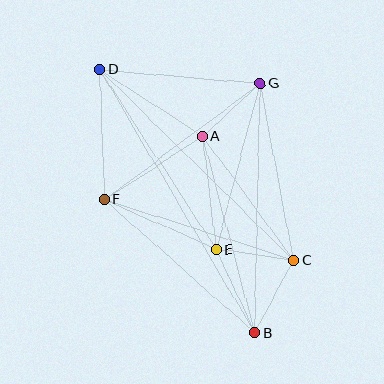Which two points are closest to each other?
Points A and G are closest to each other.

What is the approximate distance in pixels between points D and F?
The distance between D and F is approximately 130 pixels.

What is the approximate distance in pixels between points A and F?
The distance between A and F is approximately 117 pixels.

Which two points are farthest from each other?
Points B and D are farthest from each other.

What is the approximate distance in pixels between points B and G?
The distance between B and G is approximately 250 pixels.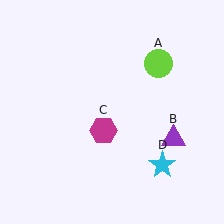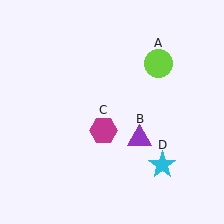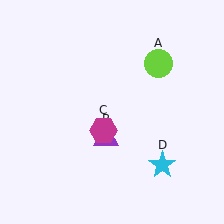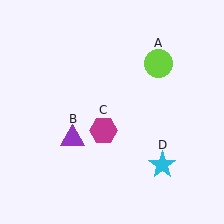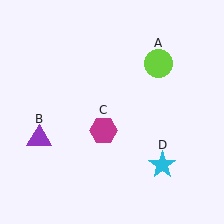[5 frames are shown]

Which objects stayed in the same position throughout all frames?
Lime circle (object A) and magenta hexagon (object C) and cyan star (object D) remained stationary.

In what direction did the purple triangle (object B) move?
The purple triangle (object B) moved left.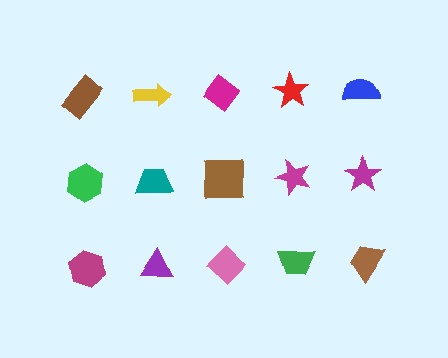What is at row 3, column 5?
A brown trapezoid.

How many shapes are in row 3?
5 shapes.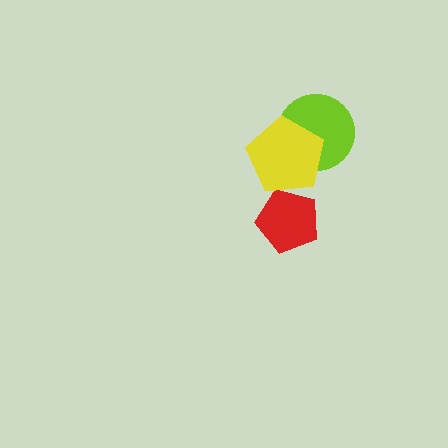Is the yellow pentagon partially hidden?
No, no other shape covers it.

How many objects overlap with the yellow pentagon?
2 objects overlap with the yellow pentagon.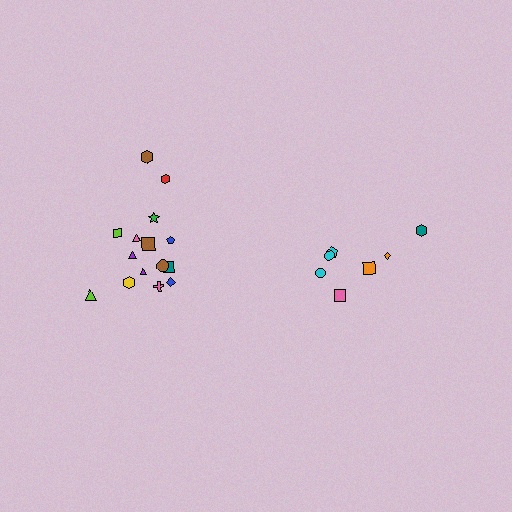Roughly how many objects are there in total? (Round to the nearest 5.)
Roughly 20 objects in total.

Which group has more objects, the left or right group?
The left group.